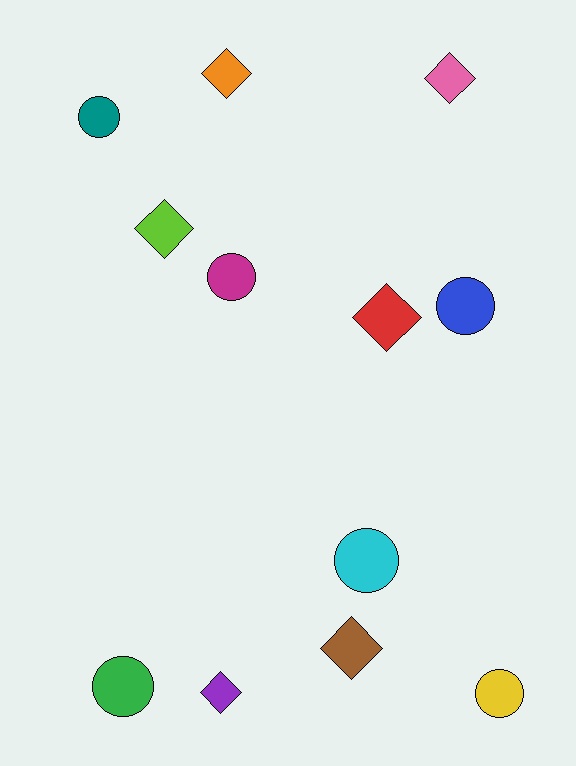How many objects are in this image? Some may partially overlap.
There are 12 objects.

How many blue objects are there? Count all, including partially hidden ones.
There is 1 blue object.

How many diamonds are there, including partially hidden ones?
There are 6 diamonds.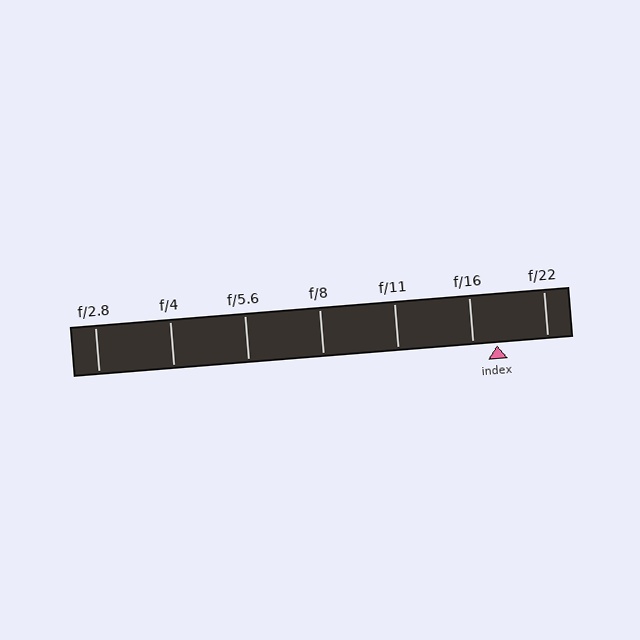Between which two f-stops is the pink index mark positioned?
The index mark is between f/16 and f/22.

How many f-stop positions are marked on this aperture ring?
There are 7 f-stop positions marked.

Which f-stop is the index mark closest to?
The index mark is closest to f/16.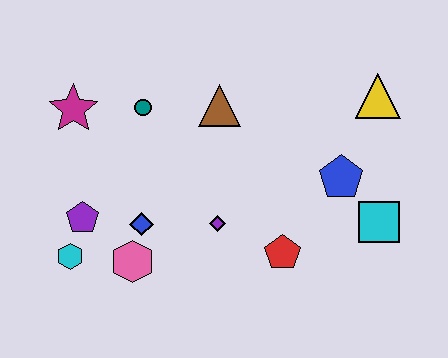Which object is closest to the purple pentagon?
The cyan hexagon is closest to the purple pentagon.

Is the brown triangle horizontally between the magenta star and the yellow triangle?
Yes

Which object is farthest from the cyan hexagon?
The yellow triangle is farthest from the cyan hexagon.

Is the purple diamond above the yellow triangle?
No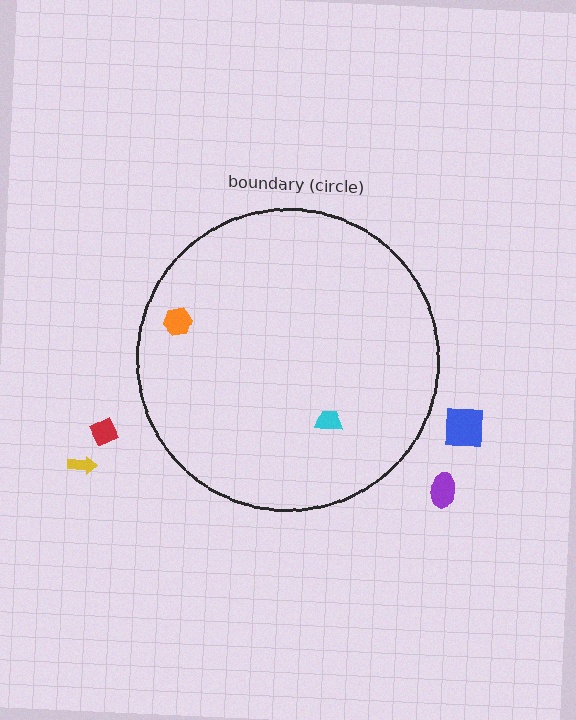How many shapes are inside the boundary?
2 inside, 4 outside.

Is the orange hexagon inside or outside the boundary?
Inside.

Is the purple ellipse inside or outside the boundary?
Outside.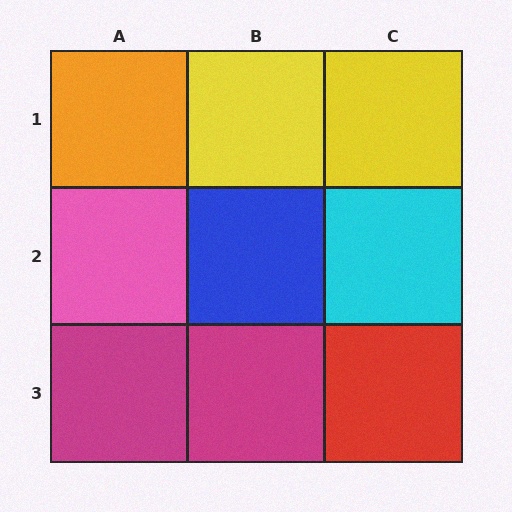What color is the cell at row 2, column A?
Pink.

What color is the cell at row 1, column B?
Yellow.